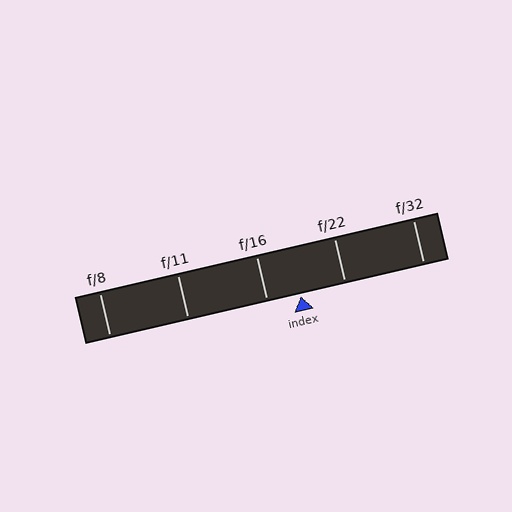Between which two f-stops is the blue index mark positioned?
The index mark is between f/16 and f/22.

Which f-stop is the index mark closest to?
The index mark is closest to f/16.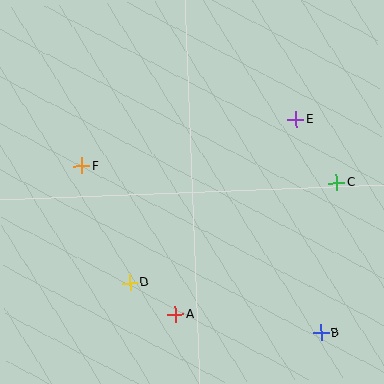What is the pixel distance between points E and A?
The distance between E and A is 229 pixels.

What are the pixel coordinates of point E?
Point E is at (296, 120).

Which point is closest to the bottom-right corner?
Point B is closest to the bottom-right corner.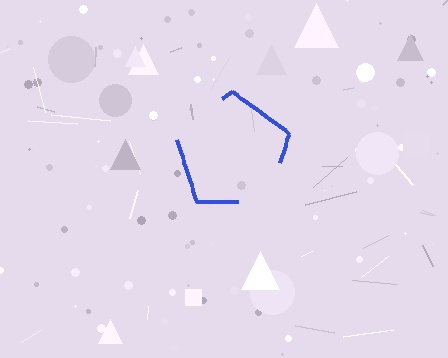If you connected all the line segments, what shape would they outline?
They would outline a pentagon.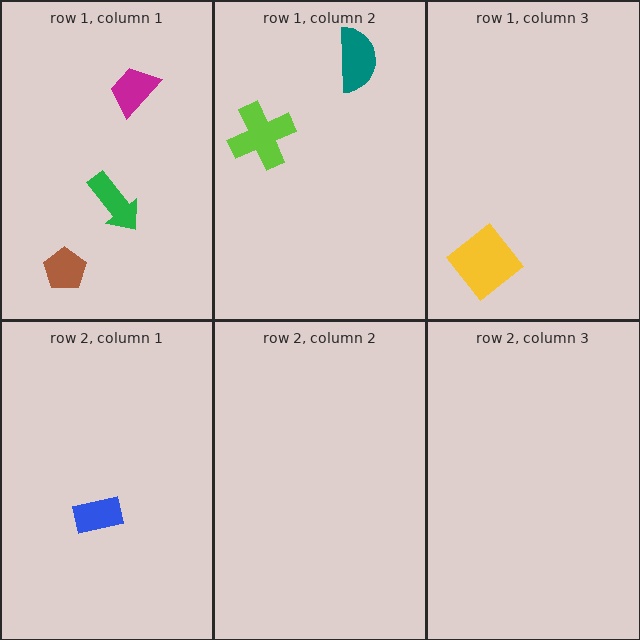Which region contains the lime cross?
The row 1, column 2 region.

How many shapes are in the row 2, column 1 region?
1.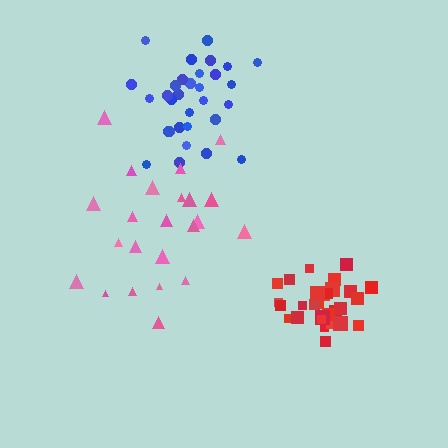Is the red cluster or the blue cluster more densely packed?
Red.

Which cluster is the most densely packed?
Red.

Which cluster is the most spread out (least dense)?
Pink.